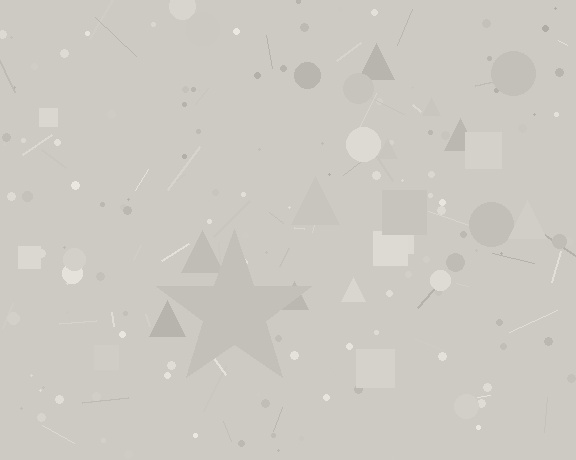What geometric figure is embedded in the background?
A star is embedded in the background.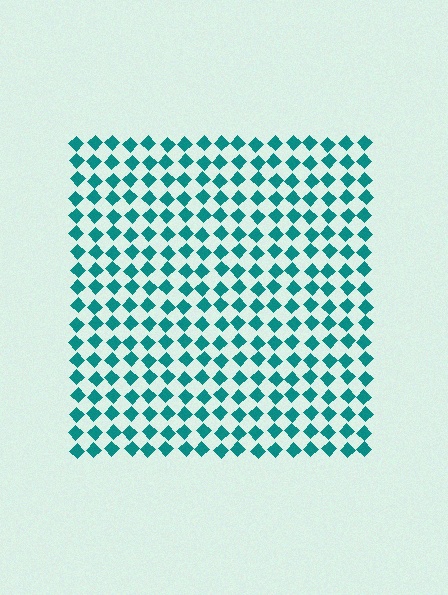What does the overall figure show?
The overall figure shows a square.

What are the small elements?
The small elements are diamonds.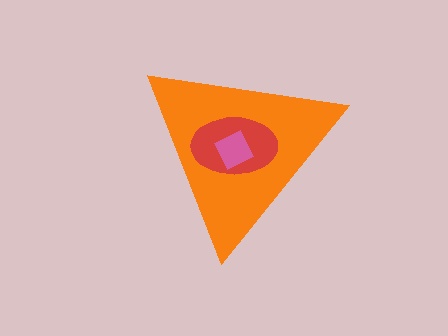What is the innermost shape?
The pink square.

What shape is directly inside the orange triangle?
The red ellipse.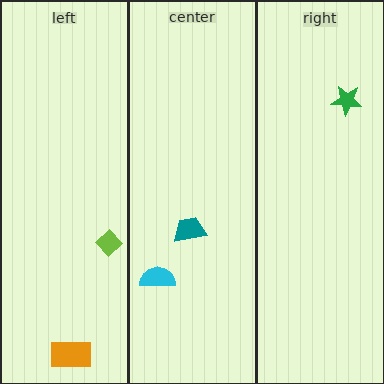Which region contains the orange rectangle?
The left region.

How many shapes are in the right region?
1.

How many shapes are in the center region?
2.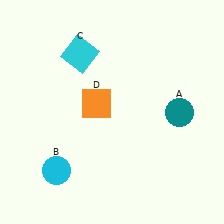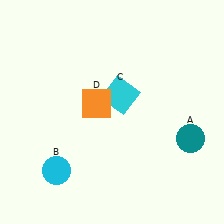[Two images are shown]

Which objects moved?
The objects that moved are: the teal circle (A), the cyan square (C).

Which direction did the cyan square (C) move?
The cyan square (C) moved down.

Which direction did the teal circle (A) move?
The teal circle (A) moved down.